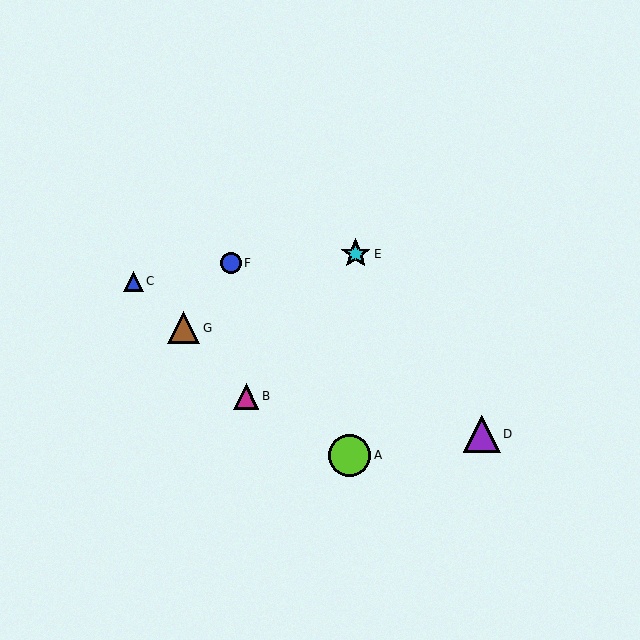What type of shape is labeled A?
Shape A is a lime circle.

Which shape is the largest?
The lime circle (labeled A) is the largest.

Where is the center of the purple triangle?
The center of the purple triangle is at (482, 434).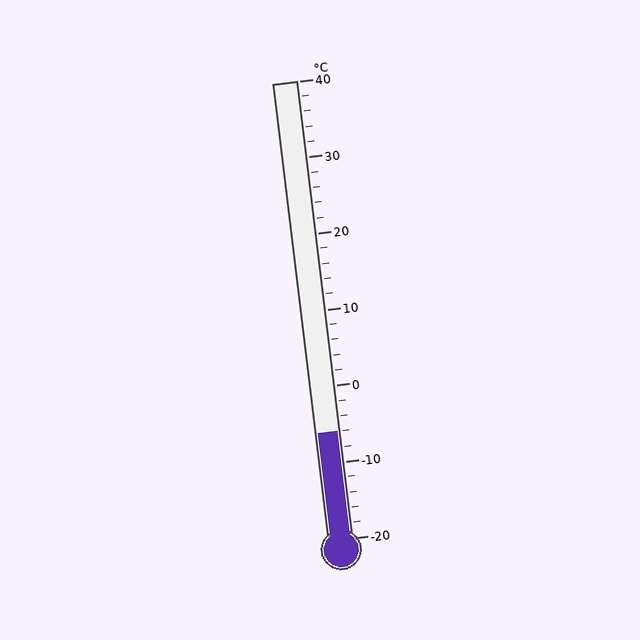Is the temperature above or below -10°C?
The temperature is above -10°C.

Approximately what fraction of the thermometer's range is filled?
The thermometer is filled to approximately 25% of its range.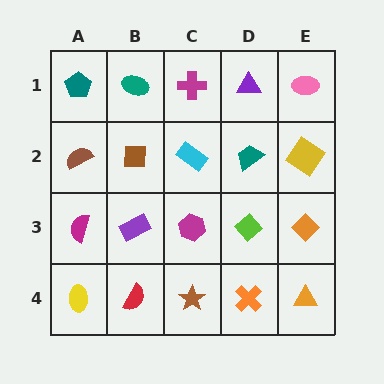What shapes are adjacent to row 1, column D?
A teal trapezoid (row 2, column D), a magenta cross (row 1, column C), a pink ellipse (row 1, column E).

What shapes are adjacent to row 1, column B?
A brown square (row 2, column B), a teal pentagon (row 1, column A), a magenta cross (row 1, column C).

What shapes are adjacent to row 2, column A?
A teal pentagon (row 1, column A), a magenta semicircle (row 3, column A), a brown square (row 2, column B).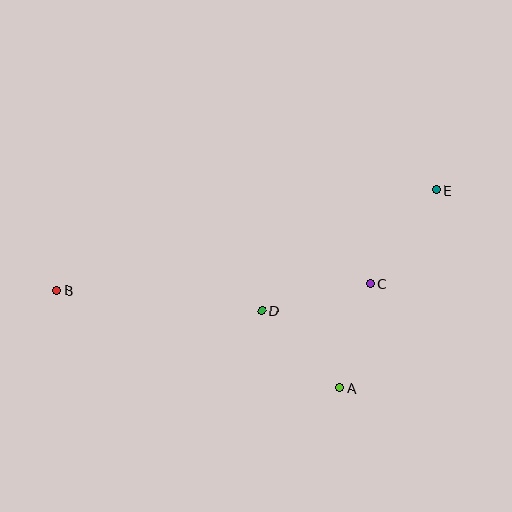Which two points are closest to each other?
Points A and C are closest to each other.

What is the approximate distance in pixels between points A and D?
The distance between A and D is approximately 110 pixels.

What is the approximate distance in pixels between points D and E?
The distance between D and E is approximately 212 pixels.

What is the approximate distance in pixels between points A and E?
The distance between A and E is approximately 220 pixels.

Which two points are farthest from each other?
Points B and E are farthest from each other.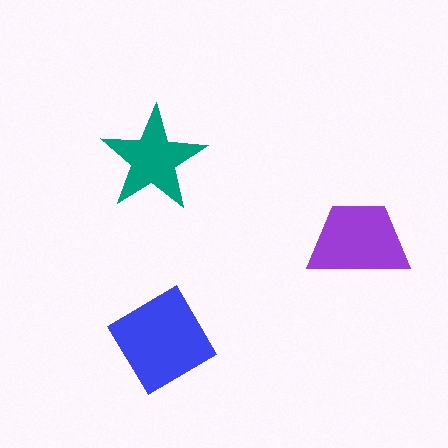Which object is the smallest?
The teal star.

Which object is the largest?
The blue diamond.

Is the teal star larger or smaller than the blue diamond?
Smaller.